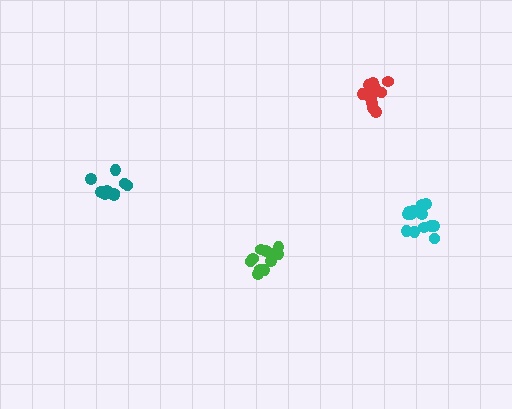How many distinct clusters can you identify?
There are 4 distinct clusters.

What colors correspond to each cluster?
The clusters are colored: green, cyan, teal, red.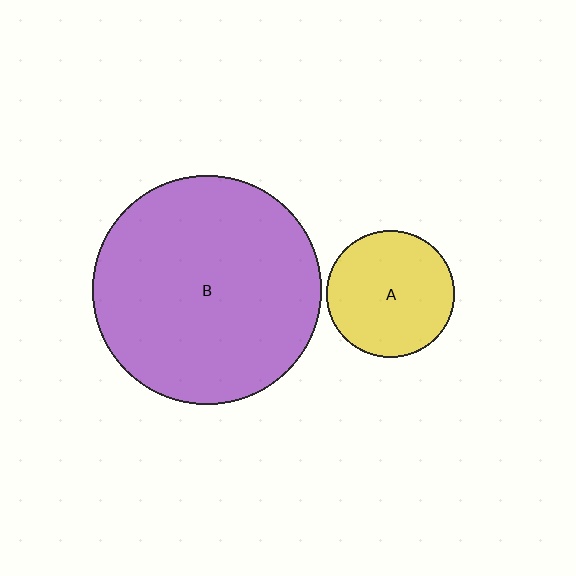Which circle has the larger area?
Circle B (purple).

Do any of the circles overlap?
No, none of the circles overlap.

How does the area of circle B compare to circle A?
Approximately 3.2 times.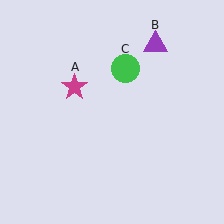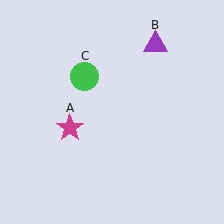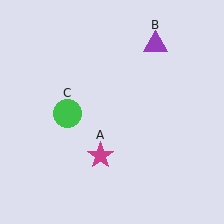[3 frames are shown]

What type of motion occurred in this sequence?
The magenta star (object A), green circle (object C) rotated counterclockwise around the center of the scene.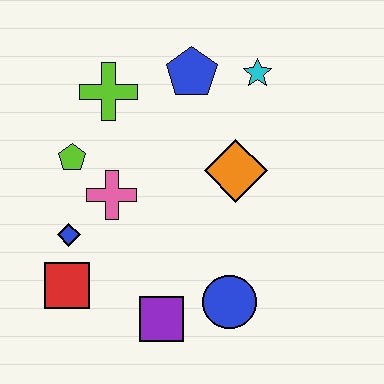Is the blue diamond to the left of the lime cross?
Yes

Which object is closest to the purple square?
The blue circle is closest to the purple square.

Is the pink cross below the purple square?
No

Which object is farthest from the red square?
The cyan star is farthest from the red square.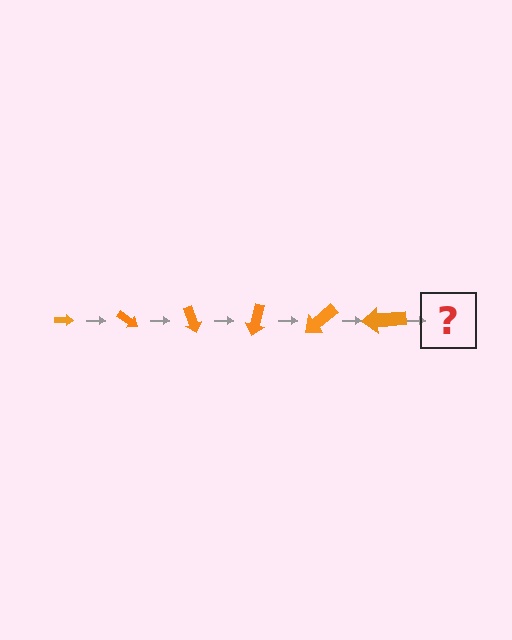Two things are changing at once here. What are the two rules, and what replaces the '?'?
The two rules are that the arrow grows larger each step and it rotates 35 degrees each step. The '?' should be an arrow, larger than the previous one and rotated 210 degrees from the start.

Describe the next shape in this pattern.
It should be an arrow, larger than the previous one and rotated 210 degrees from the start.